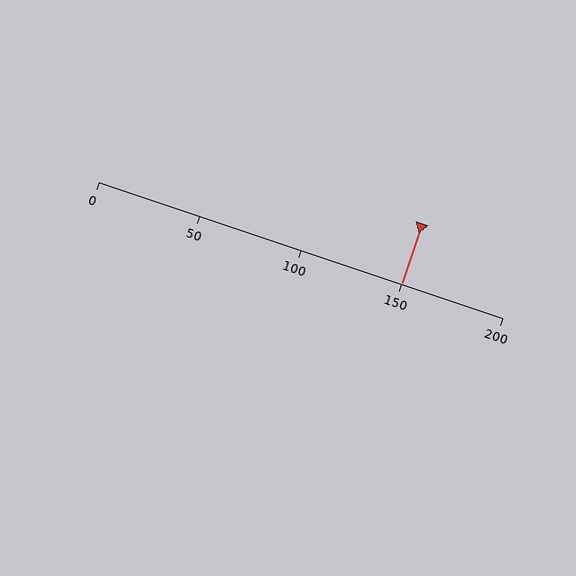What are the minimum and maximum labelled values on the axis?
The axis runs from 0 to 200.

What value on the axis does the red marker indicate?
The marker indicates approximately 150.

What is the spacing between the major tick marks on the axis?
The major ticks are spaced 50 apart.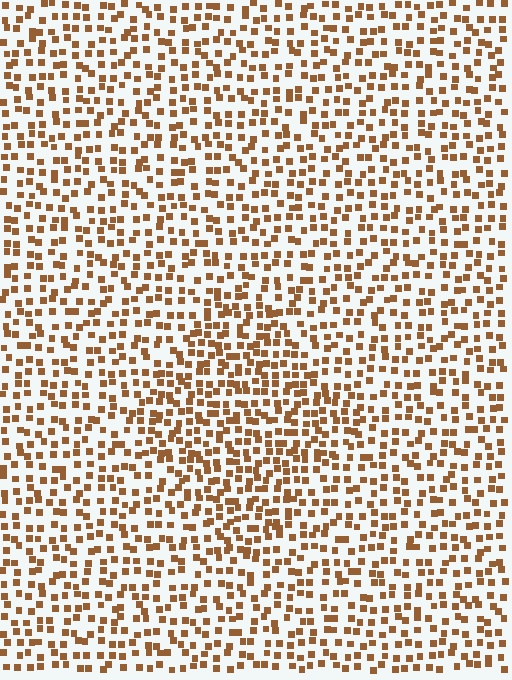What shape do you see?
I see a diamond.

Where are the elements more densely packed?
The elements are more densely packed inside the diamond boundary.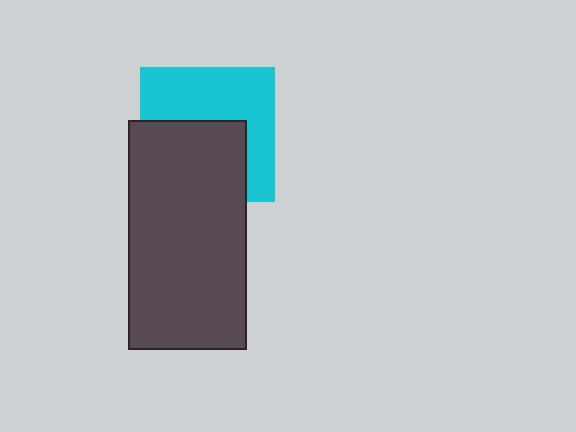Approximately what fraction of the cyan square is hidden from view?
Roughly 49% of the cyan square is hidden behind the dark gray rectangle.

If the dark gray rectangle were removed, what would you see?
You would see the complete cyan square.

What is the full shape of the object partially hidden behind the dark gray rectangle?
The partially hidden object is a cyan square.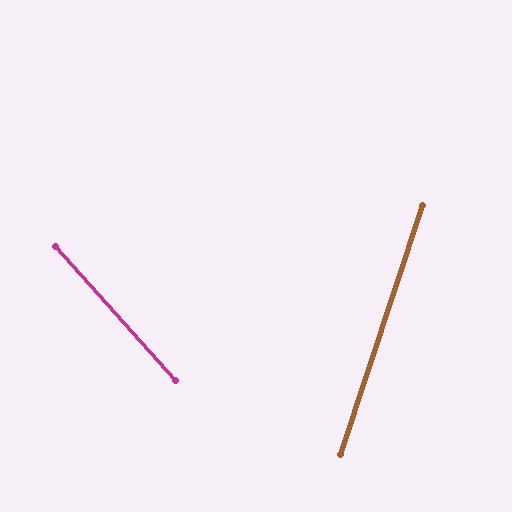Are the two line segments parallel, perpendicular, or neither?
Neither parallel nor perpendicular — they differ by about 60°.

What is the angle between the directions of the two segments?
Approximately 60 degrees.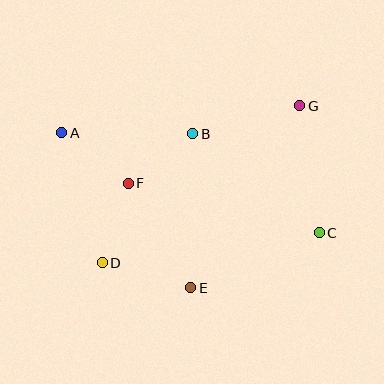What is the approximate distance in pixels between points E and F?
The distance between E and F is approximately 122 pixels.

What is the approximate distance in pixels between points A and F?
The distance between A and F is approximately 83 pixels.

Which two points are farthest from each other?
Points A and C are farthest from each other.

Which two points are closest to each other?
Points B and F are closest to each other.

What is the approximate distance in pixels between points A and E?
The distance between A and E is approximately 202 pixels.